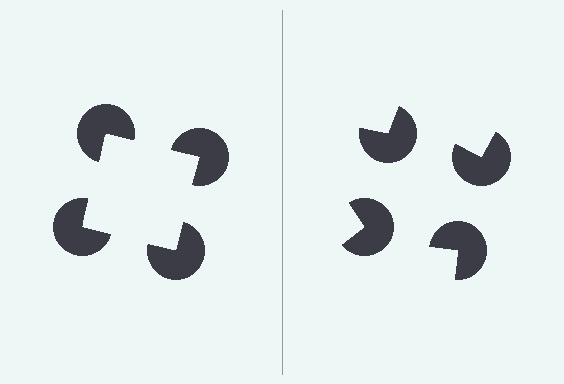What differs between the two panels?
The pac-man discs are positioned identically on both sides; only the wedge orientations differ. On the left they align to a square; on the right they are misaligned.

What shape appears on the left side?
An illusory square.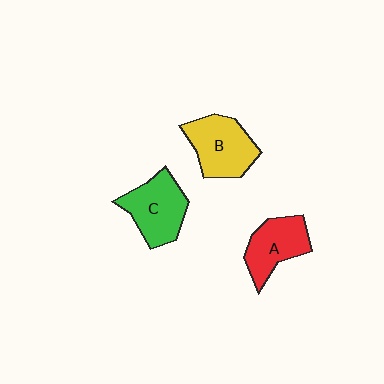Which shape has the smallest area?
Shape A (red).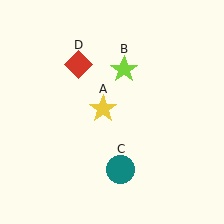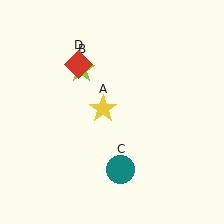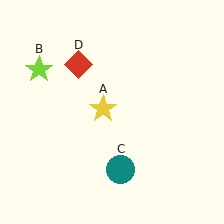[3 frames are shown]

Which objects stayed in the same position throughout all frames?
Yellow star (object A) and teal circle (object C) and red diamond (object D) remained stationary.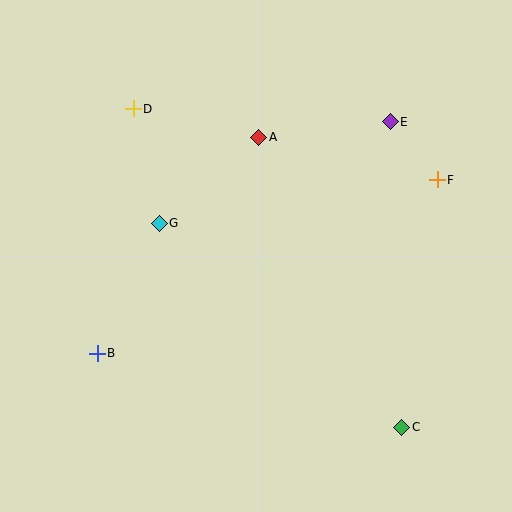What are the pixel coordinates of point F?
Point F is at (437, 180).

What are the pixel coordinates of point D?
Point D is at (133, 109).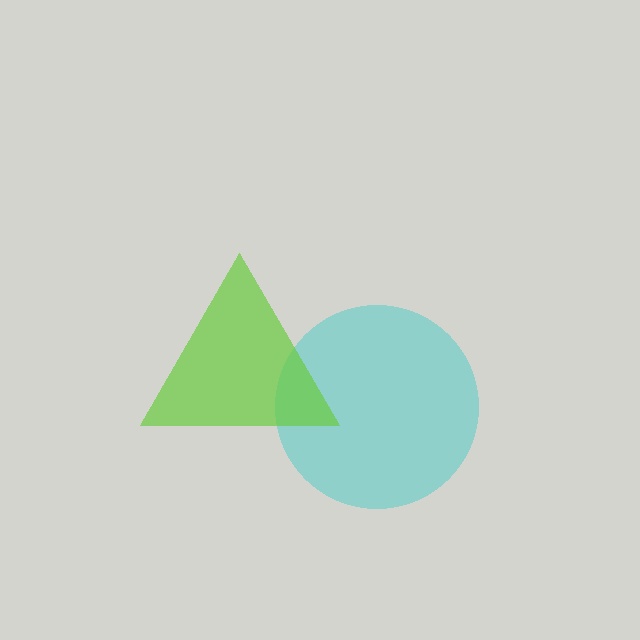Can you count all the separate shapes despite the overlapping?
Yes, there are 2 separate shapes.